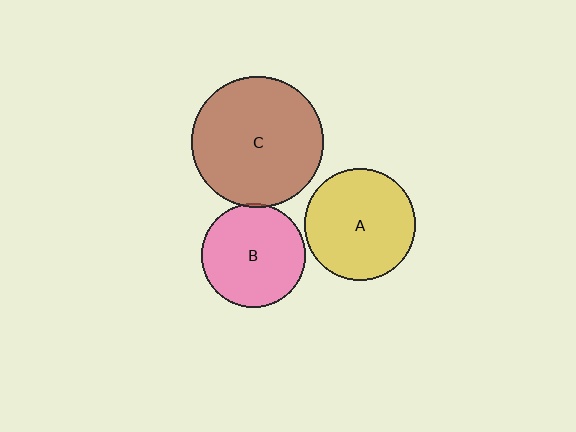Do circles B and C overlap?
Yes.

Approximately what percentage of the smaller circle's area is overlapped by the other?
Approximately 5%.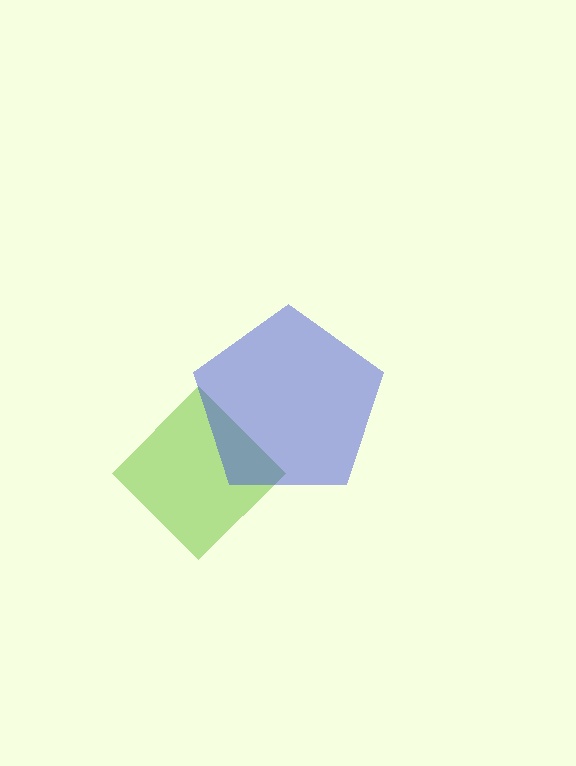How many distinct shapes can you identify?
There are 2 distinct shapes: a lime diamond, a blue pentagon.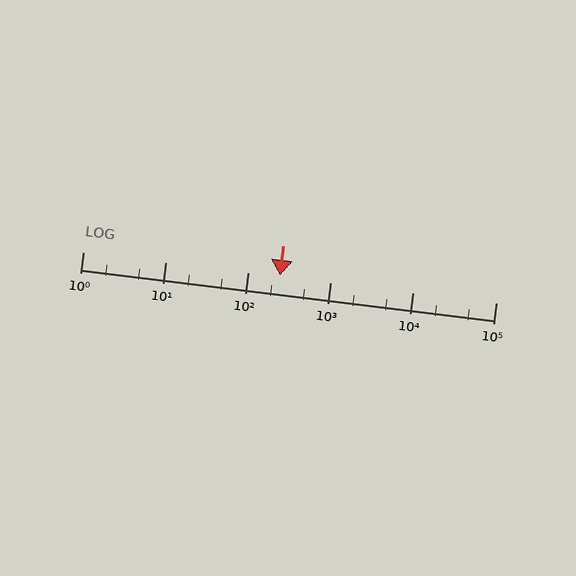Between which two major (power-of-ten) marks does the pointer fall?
The pointer is between 100 and 1000.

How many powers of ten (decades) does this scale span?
The scale spans 5 decades, from 1 to 100000.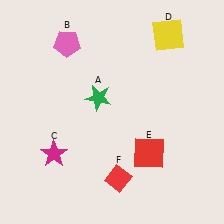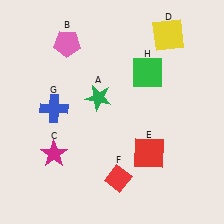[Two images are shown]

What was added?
A blue cross (G), a green square (H) were added in Image 2.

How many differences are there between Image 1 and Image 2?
There are 2 differences between the two images.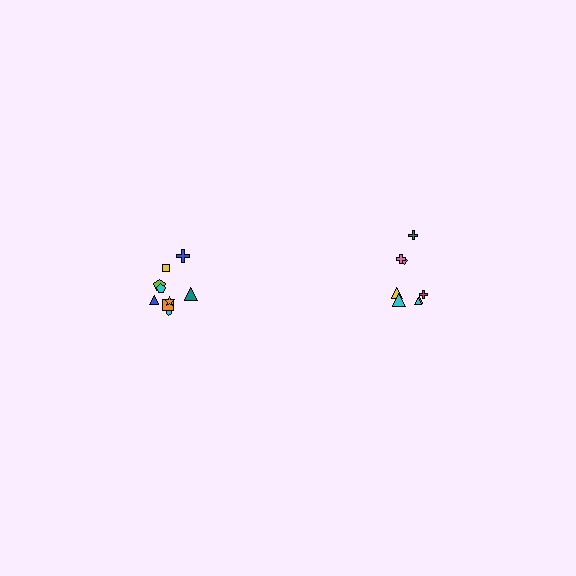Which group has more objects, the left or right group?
The left group.